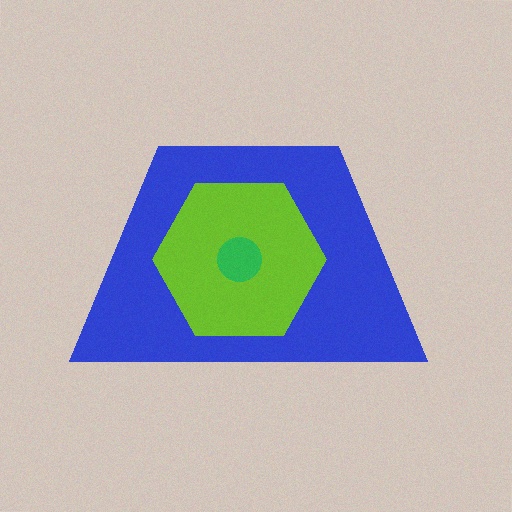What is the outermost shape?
The blue trapezoid.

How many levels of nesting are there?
3.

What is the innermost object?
The green circle.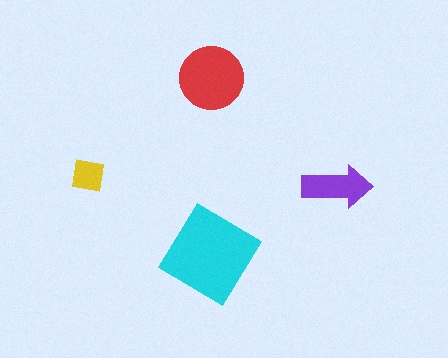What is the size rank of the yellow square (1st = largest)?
4th.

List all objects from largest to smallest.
The cyan diamond, the red circle, the purple arrow, the yellow square.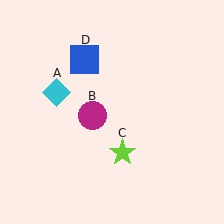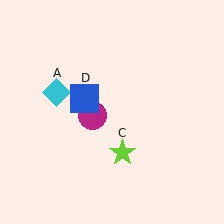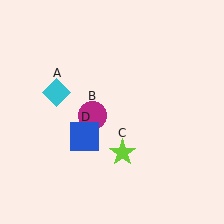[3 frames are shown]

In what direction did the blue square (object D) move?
The blue square (object D) moved down.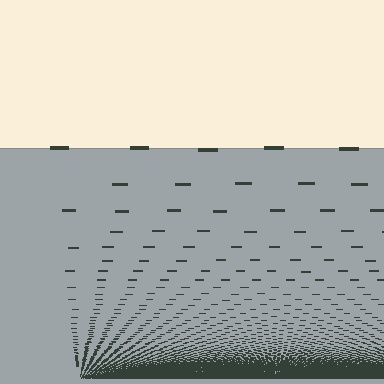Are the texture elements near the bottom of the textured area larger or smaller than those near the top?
Smaller. The gradient is inverted — elements near the bottom are smaller and denser.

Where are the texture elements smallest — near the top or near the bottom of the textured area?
Near the bottom.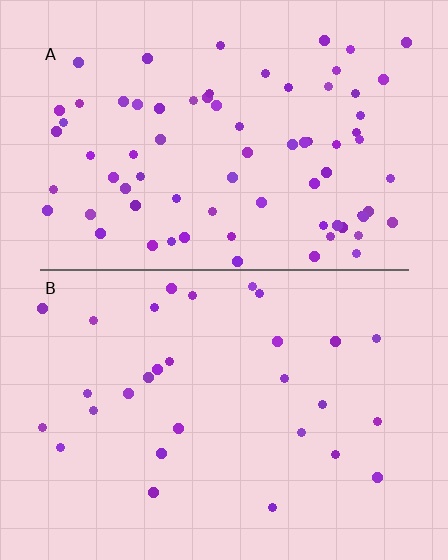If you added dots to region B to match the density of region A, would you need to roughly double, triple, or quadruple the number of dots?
Approximately triple.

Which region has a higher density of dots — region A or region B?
A (the top).